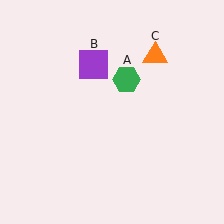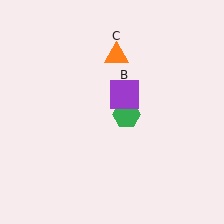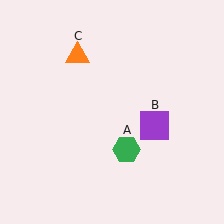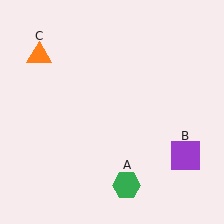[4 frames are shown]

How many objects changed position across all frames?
3 objects changed position: green hexagon (object A), purple square (object B), orange triangle (object C).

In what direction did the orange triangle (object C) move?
The orange triangle (object C) moved left.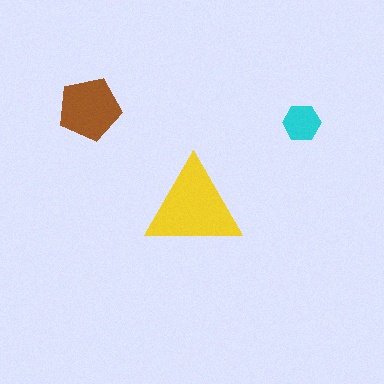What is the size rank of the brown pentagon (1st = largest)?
2nd.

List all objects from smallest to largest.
The cyan hexagon, the brown pentagon, the yellow triangle.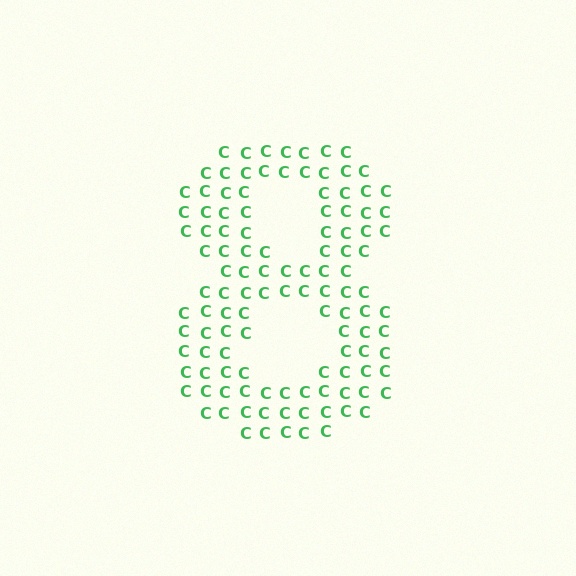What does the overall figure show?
The overall figure shows the digit 8.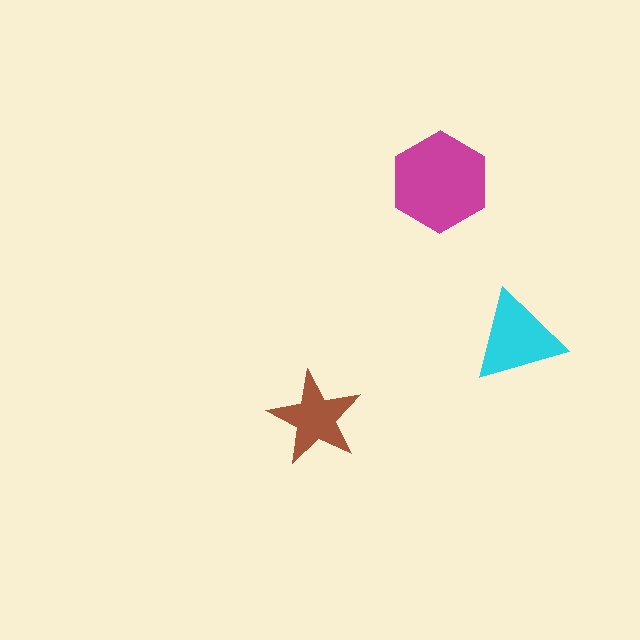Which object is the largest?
The magenta hexagon.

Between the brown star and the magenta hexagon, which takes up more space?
The magenta hexagon.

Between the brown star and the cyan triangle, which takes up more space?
The cyan triangle.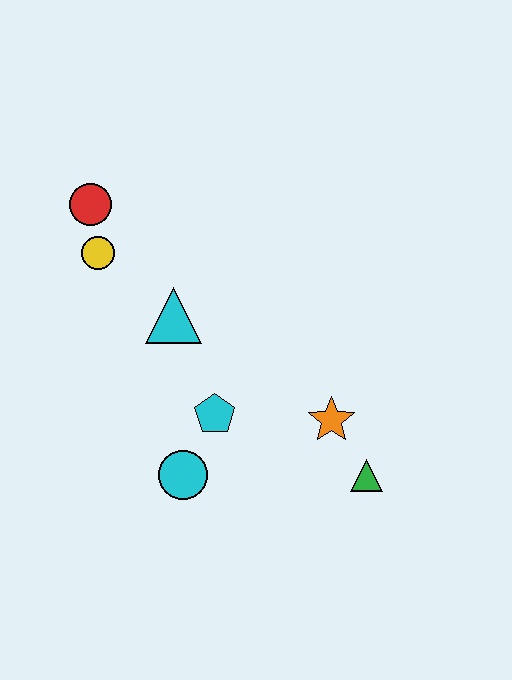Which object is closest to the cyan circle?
The cyan pentagon is closest to the cyan circle.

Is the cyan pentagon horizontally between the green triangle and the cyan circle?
Yes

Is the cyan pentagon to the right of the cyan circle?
Yes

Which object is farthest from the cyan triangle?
The green triangle is farthest from the cyan triangle.